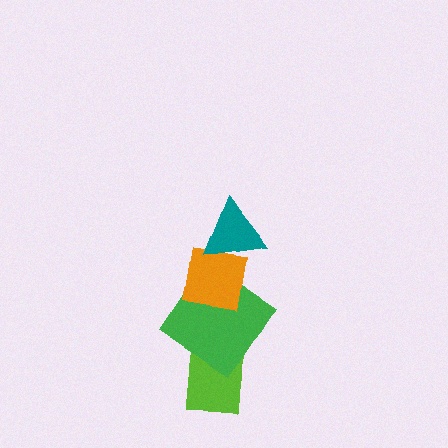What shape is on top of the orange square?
The teal triangle is on top of the orange square.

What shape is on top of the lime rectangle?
The green diamond is on top of the lime rectangle.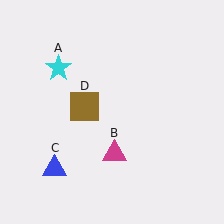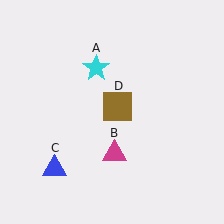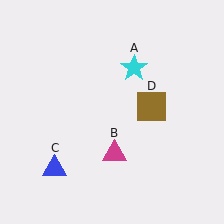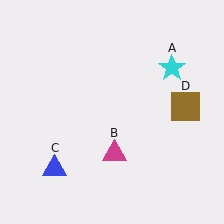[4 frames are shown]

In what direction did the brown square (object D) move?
The brown square (object D) moved right.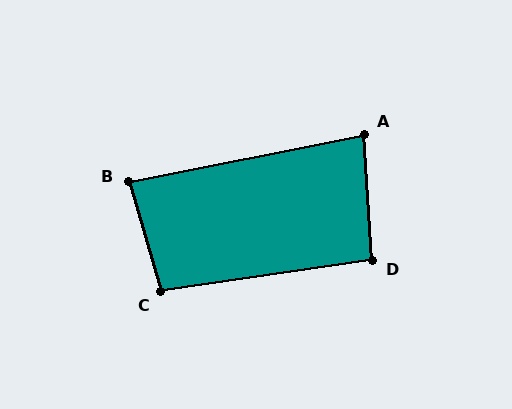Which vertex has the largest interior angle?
C, at approximately 98 degrees.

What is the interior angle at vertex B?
Approximately 85 degrees (approximately right).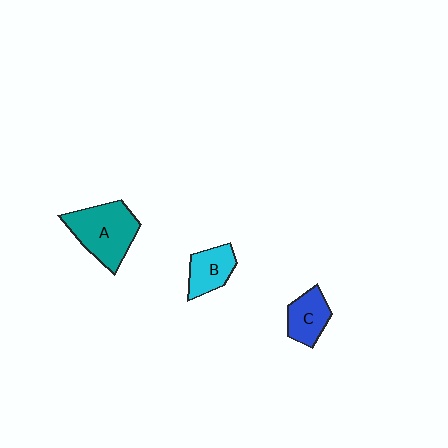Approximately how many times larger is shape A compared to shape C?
Approximately 1.8 times.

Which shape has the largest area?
Shape A (teal).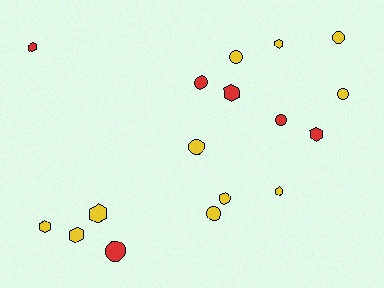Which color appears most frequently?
Yellow, with 11 objects.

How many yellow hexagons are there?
There are 5 yellow hexagons.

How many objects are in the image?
There are 17 objects.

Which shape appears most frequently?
Circle, with 9 objects.